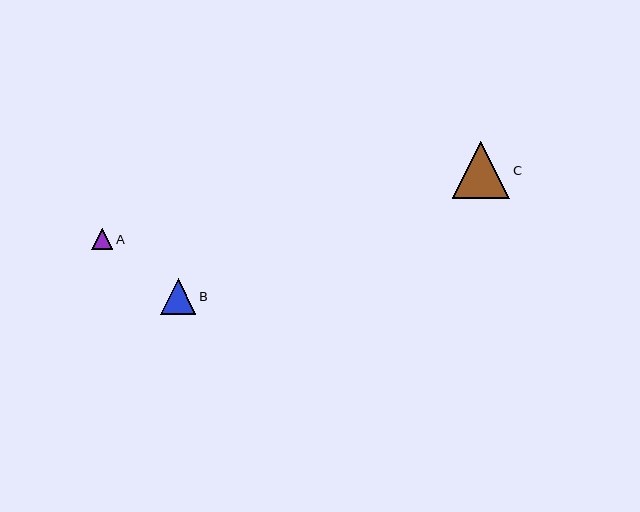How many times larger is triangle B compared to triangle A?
Triangle B is approximately 1.7 times the size of triangle A.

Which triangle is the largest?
Triangle C is the largest with a size of approximately 57 pixels.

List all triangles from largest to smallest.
From largest to smallest: C, B, A.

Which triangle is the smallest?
Triangle A is the smallest with a size of approximately 21 pixels.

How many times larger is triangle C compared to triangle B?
Triangle C is approximately 1.6 times the size of triangle B.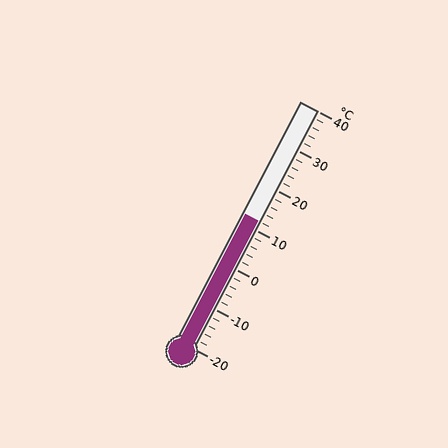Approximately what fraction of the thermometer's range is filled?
The thermometer is filled to approximately 55% of its range.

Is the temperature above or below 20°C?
The temperature is below 20°C.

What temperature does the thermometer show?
The thermometer shows approximately 12°C.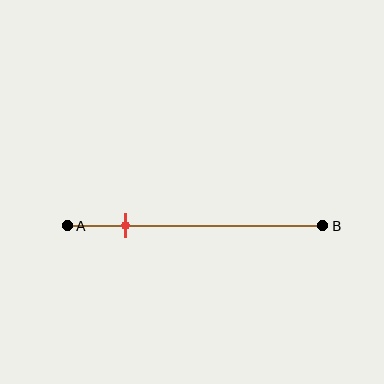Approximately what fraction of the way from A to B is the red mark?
The red mark is approximately 25% of the way from A to B.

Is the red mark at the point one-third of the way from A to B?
No, the mark is at about 25% from A, not at the 33% one-third point.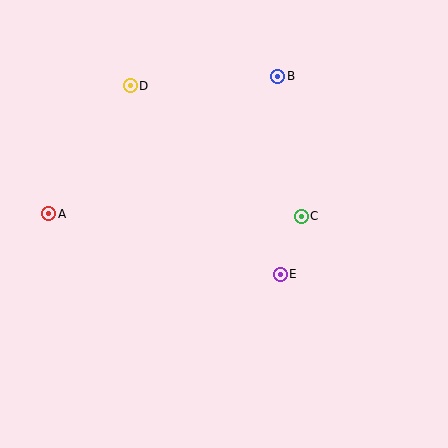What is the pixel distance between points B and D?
The distance between B and D is 148 pixels.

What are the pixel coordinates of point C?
Point C is at (301, 216).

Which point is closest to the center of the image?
Point E at (280, 274) is closest to the center.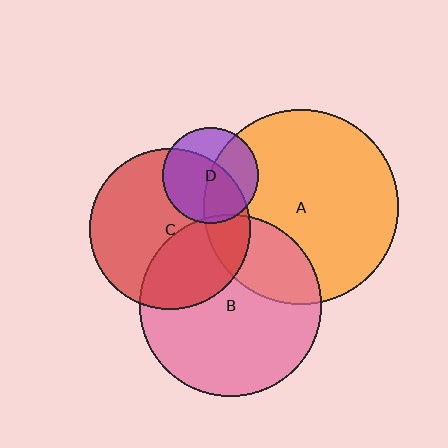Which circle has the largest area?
Circle A (orange).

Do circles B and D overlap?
Yes.